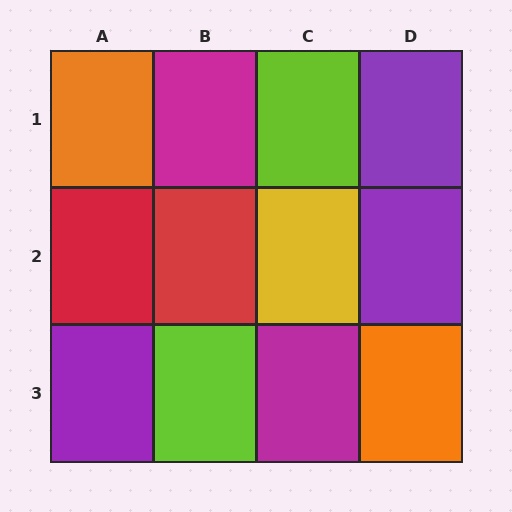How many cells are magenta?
2 cells are magenta.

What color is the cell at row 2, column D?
Purple.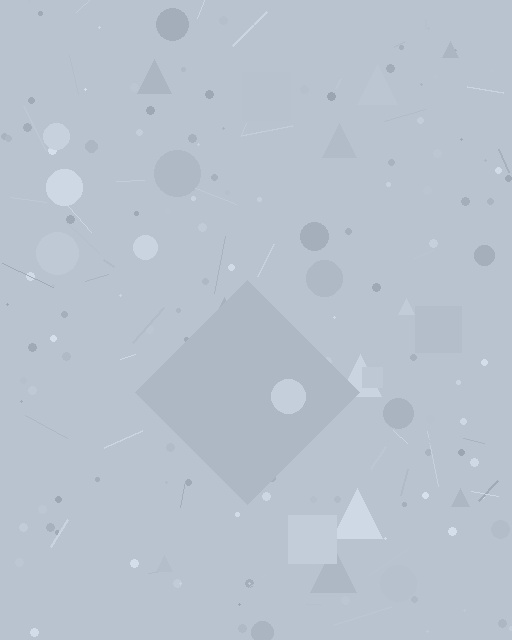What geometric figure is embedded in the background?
A diamond is embedded in the background.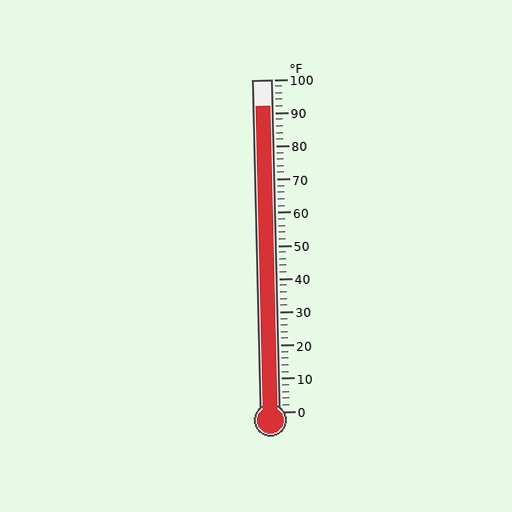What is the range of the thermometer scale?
The thermometer scale ranges from 0°F to 100°F.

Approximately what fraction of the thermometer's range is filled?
The thermometer is filled to approximately 90% of its range.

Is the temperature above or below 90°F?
The temperature is above 90°F.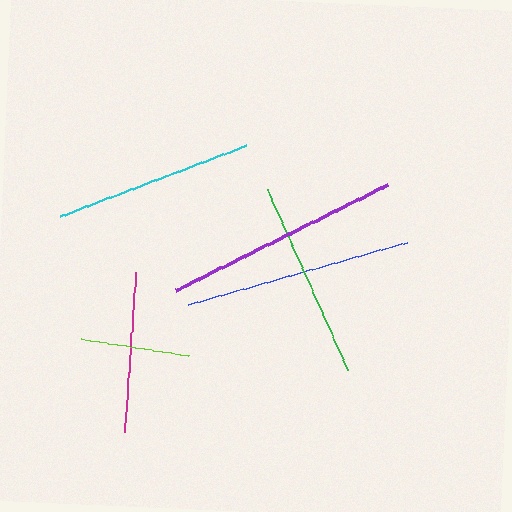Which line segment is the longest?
The purple line is the longest at approximately 237 pixels.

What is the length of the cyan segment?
The cyan segment is approximately 199 pixels long.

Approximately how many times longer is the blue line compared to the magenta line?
The blue line is approximately 1.4 times the length of the magenta line.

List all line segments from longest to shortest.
From longest to shortest: purple, blue, cyan, green, magenta, lime.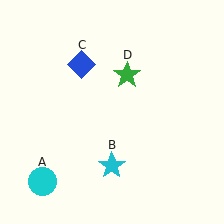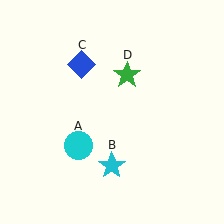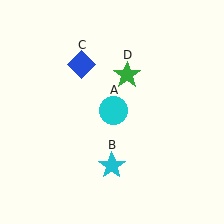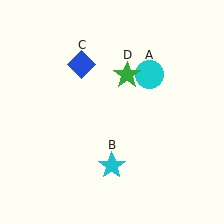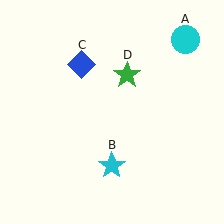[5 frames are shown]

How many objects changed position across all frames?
1 object changed position: cyan circle (object A).